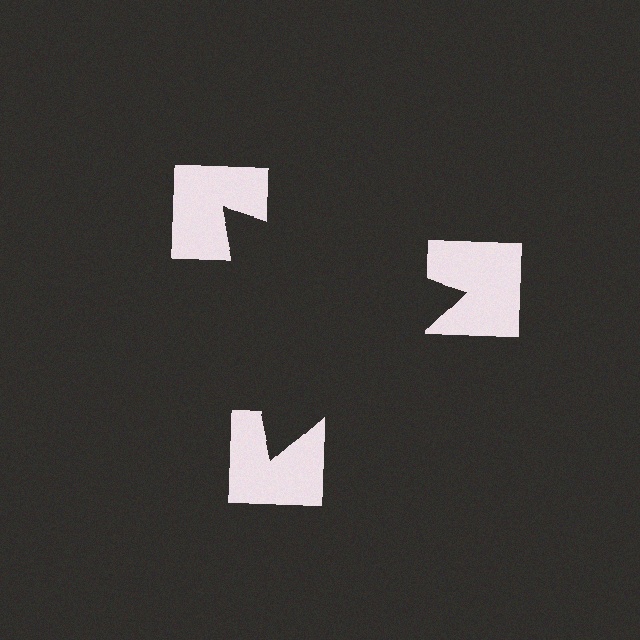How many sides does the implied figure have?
3 sides.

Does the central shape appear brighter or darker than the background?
It typically appears slightly darker than the background, even though no actual brightness change is drawn.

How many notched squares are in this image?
There are 3 — one at each vertex of the illusory triangle.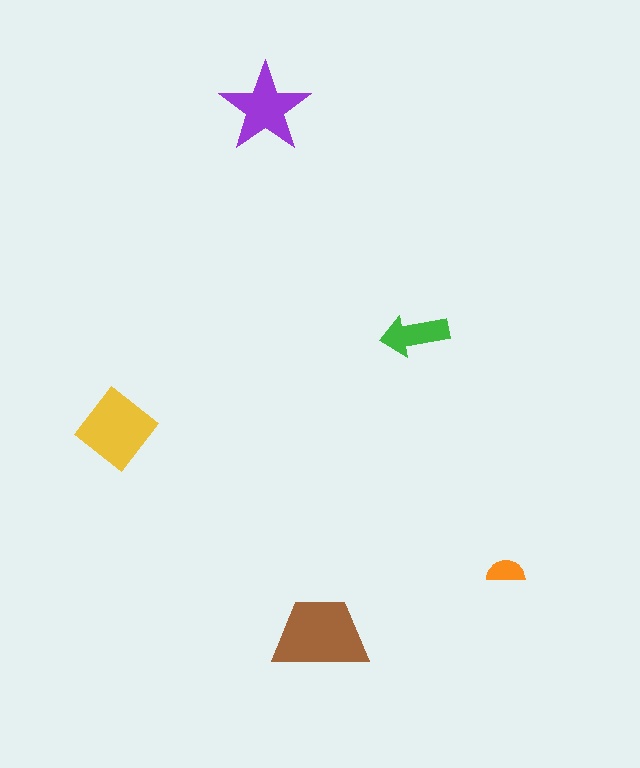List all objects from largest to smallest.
The brown trapezoid, the yellow diamond, the purple star, the green arrow, the orange semicircle.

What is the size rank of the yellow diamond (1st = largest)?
2nd.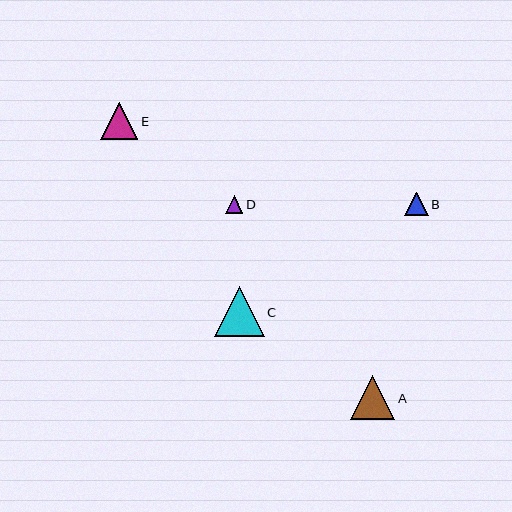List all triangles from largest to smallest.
From largest to smallest: C, A, E, B, D.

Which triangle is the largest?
Triangle C is the largest with a size of approximately 50 pixels.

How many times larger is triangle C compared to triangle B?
Triangle C is approximately 2.1 times the size of triangle B.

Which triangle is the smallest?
Triangle D is the smallest with a size of approximately 18 pixels.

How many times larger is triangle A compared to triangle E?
Triangle A is approximately 1.2 times the size of triangle E.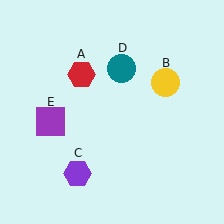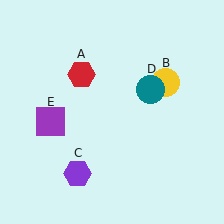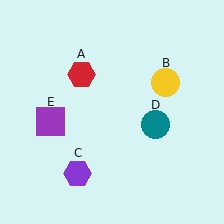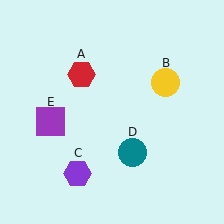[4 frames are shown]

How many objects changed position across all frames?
1 object changed position: teal circle (object D).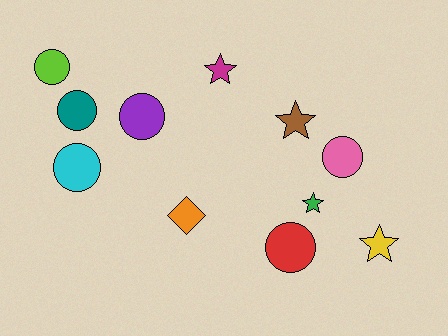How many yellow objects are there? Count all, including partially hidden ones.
There is 1 yellow object.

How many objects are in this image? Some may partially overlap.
There are 11 objects.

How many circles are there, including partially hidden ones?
There are 6 circles.